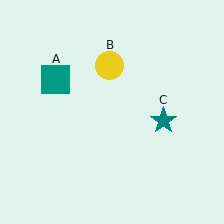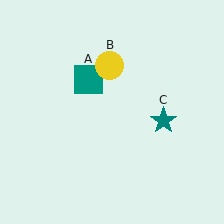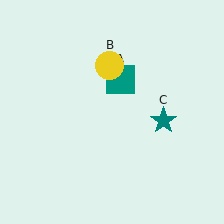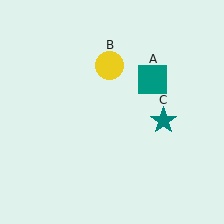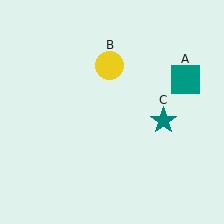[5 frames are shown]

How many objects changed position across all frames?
1 object changed position: teal square (object A).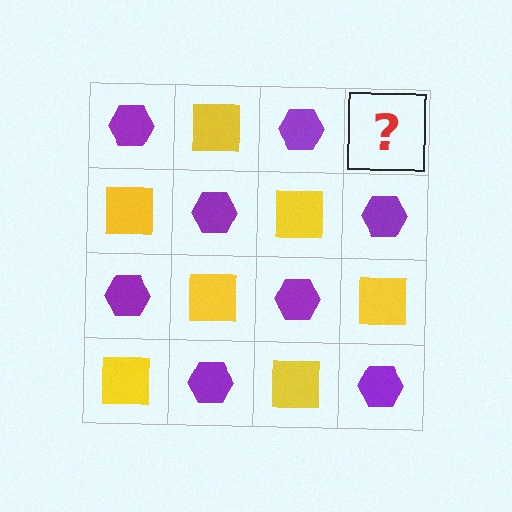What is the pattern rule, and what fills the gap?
The rule is that it alternates purple hexagon and yellow square in a checkerboard pattern. The gap should be filled with a yellow square.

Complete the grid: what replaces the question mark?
The question mark should be replaced with a yellow square.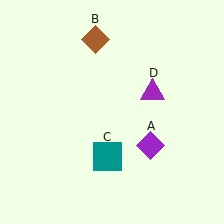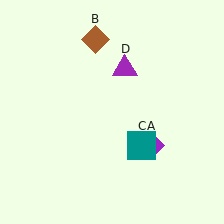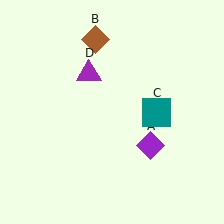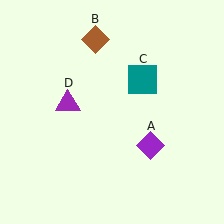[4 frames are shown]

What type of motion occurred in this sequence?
The teal square (object C), purple triangle (object D) rotated counterclockwise around the center of the scene.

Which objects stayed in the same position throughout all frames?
Purple diamond (object A) and brown diamond (object B) remained stationary.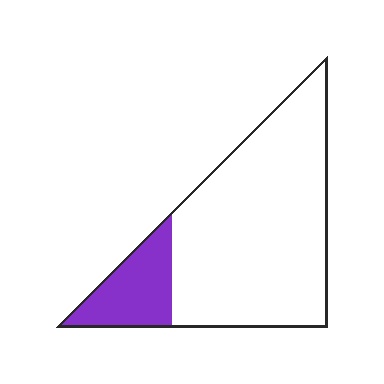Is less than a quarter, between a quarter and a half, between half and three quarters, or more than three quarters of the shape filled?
Less than a quarter.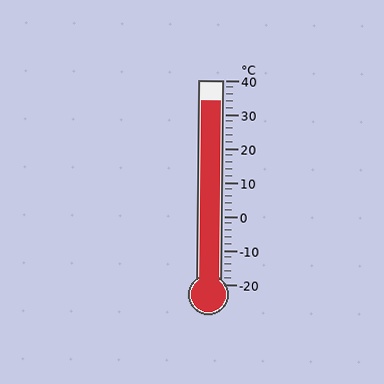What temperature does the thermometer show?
The thermometer shows approximately 34°C.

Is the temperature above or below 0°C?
The temperature is above 0°C.